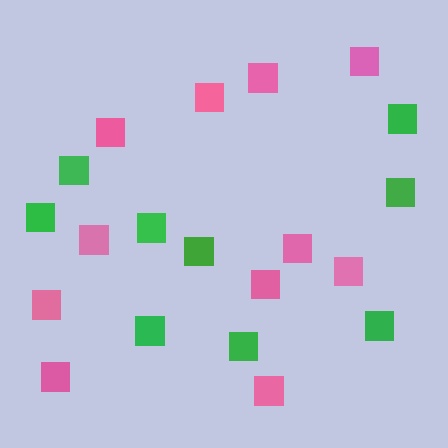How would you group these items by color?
There are 2 groups: one group of pink squares (11) and one group of green squares (9).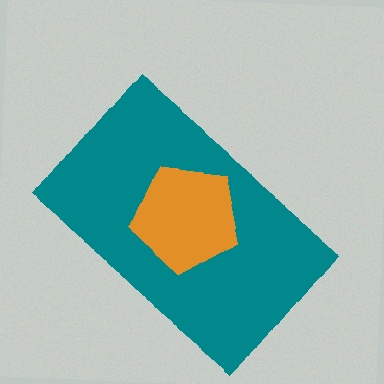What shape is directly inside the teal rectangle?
The orange pentagon.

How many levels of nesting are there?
2.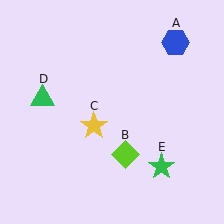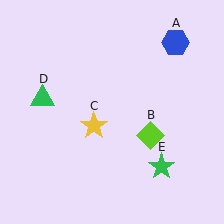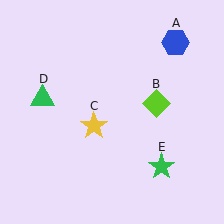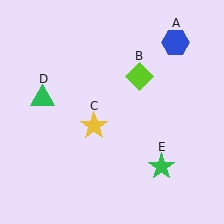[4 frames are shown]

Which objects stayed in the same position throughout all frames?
Blue hexagon (object A) and yellow star (object C) and green triangle (object D) and green star (object E) remained stationary.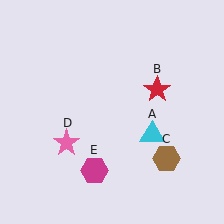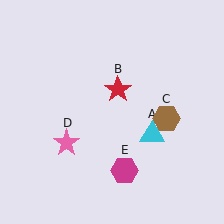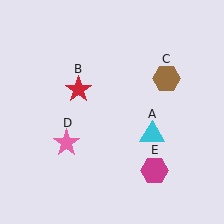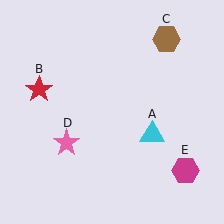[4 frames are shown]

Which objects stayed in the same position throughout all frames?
Cyan triangle (object A) and pink star (object D) remained stationary.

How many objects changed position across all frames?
3 objects changed position: red star (object B), brown hexagon (object C), magenta hexagon (object E).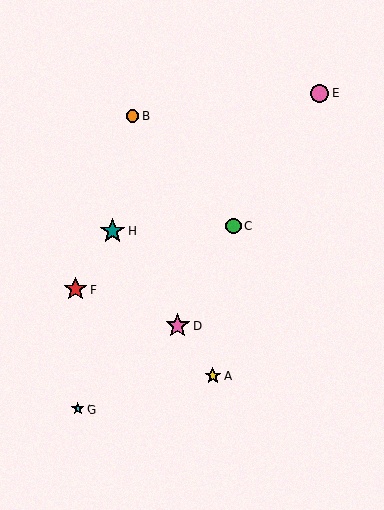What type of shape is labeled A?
Shape A is a yellow star.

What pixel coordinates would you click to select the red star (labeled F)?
Click at (75, 289) to select the red star F.